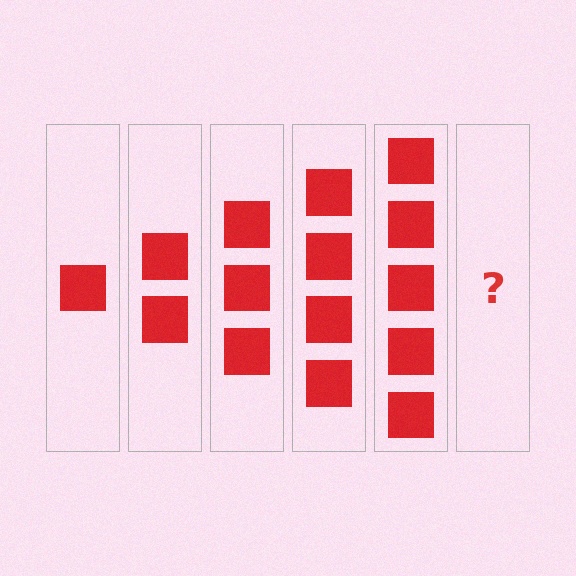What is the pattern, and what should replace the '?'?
The pattern is that each step adds one more square. The '?' should be 6 squares.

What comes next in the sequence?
The next element should be 6 squares.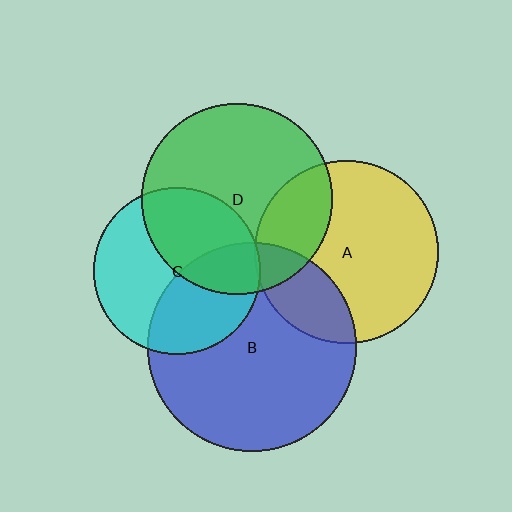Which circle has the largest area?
Circle B (blue).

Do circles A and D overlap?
Yes.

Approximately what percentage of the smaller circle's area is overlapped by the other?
Approximately 25%.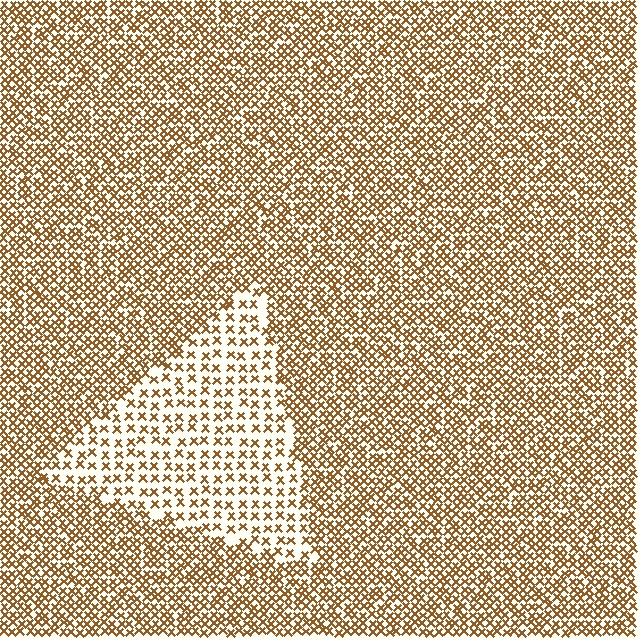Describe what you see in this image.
The image contains small brown elements arranged at two different densities. A triangle-shaped region is visible where the elements are less densely packed than the surrounding area.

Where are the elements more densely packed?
The elements are more densely packed outside the triangle boundary.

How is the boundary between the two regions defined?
The boundary is defined by a change in element density (approximately 2.2x ratio). All elements are the same color, size, and shape.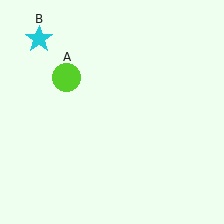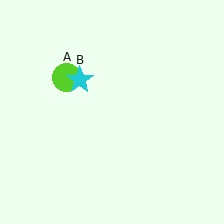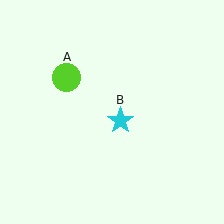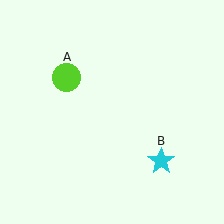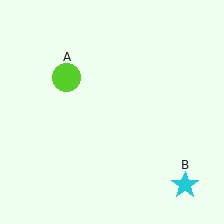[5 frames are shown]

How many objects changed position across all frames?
1 object changed position: cyan star (object B).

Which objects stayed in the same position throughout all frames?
Lime circle (object A) remained stationary.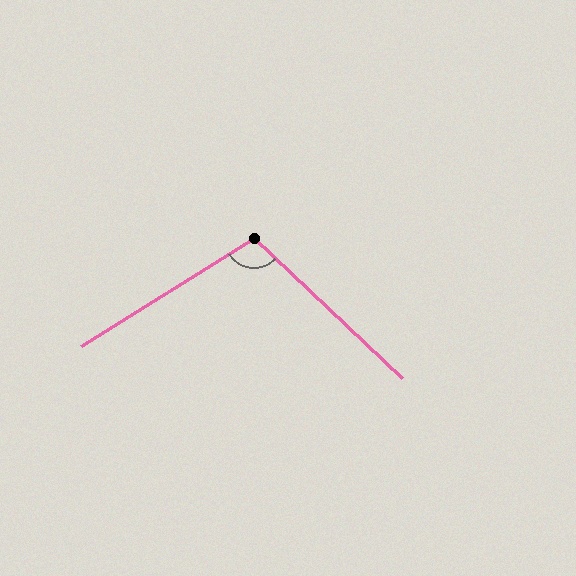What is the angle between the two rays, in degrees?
Approximately 105 degrees.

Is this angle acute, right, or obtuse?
It is obtuse.